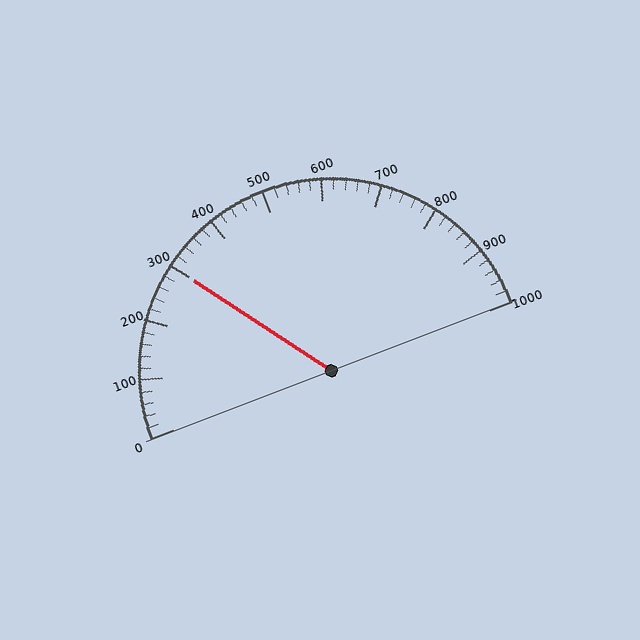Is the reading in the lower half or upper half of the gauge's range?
The reading is in the lower half of the range (0 to 1000).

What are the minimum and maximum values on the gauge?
The gauge ranges from 0 to 1000.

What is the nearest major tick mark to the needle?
The nearest major tick mark is 300.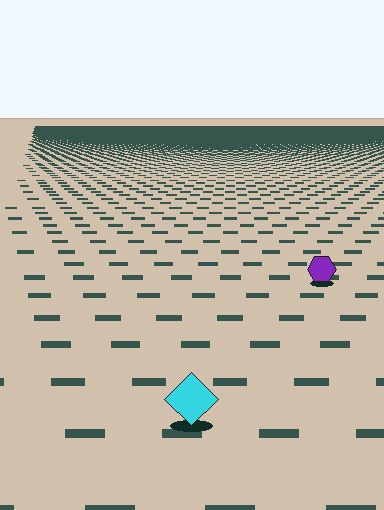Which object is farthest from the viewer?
The purple hexagon is farthest from the viewer. It appears smaller and the ground texture around it is denser.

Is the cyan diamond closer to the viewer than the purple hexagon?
Yes. The cyan diamond is closer — you can tell from the texture gradient: the ground texture is coarser near it.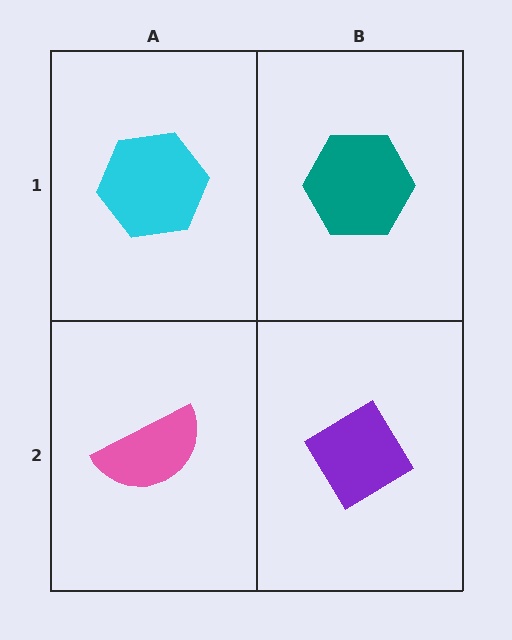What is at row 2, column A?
A pink semicircle.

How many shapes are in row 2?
2 shapes.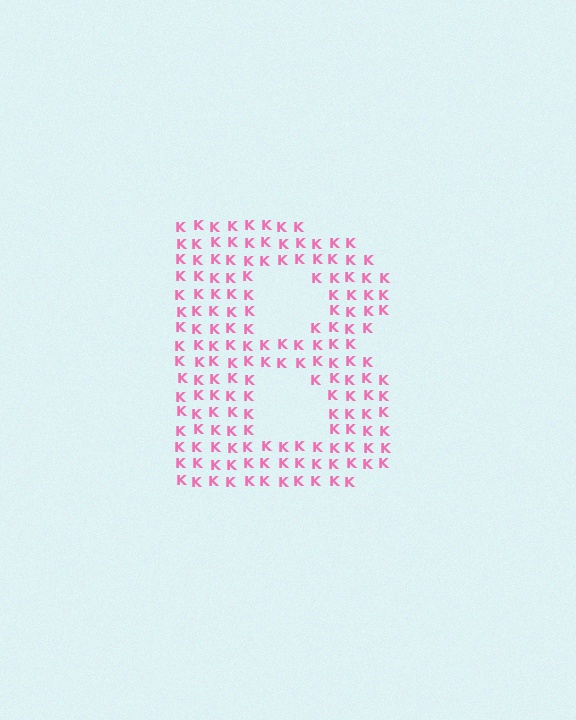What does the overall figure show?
The overall figure shows the letter B.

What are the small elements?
The small elements are letter K's.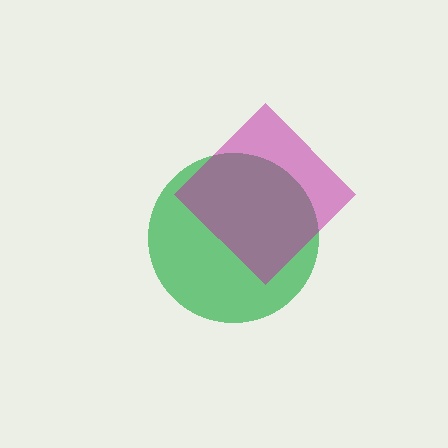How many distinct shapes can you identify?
There are 2 distinct shapes: a green circle, a magenta diamond.